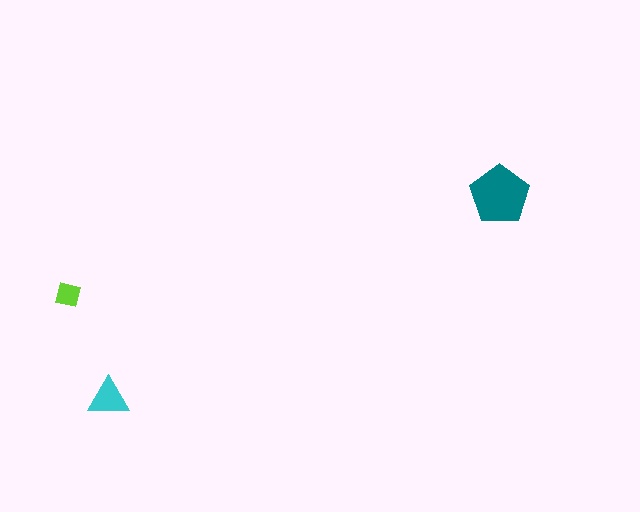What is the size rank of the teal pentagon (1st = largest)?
1st.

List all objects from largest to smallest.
The teal pentagon, the cyan triangle, the lime square.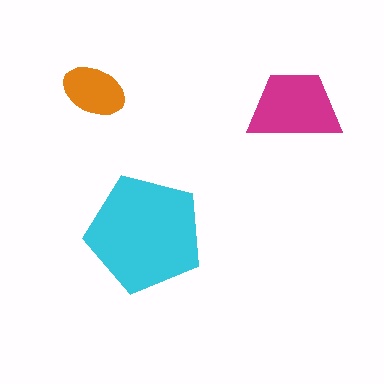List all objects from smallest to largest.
The orange ellipse, the magenta trapezoid, the cyan pentagon.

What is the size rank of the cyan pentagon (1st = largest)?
1st.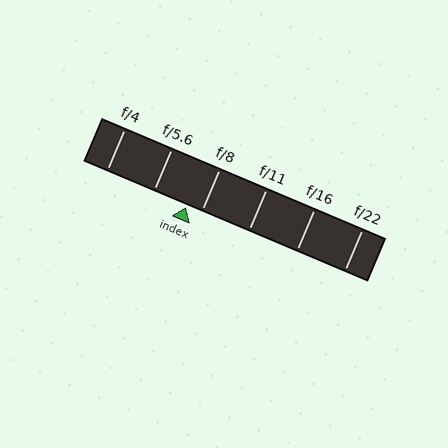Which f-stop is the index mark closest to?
The index mark is closest to f/8.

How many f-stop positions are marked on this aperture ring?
There are 6 f-stop positions marked.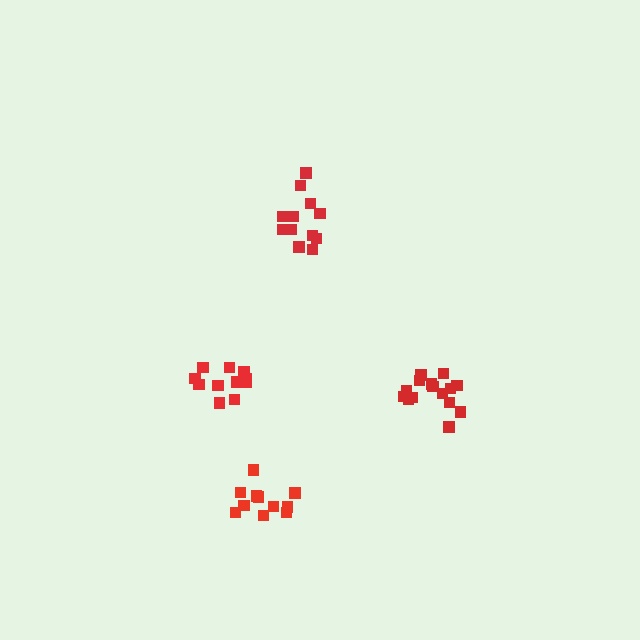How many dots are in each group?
Group 1: 15 dots, Group 2: 11 dots, Group 3: 12 dots, Group 4: 12 dots (50 total).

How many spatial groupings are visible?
There are 4 spatial groupings.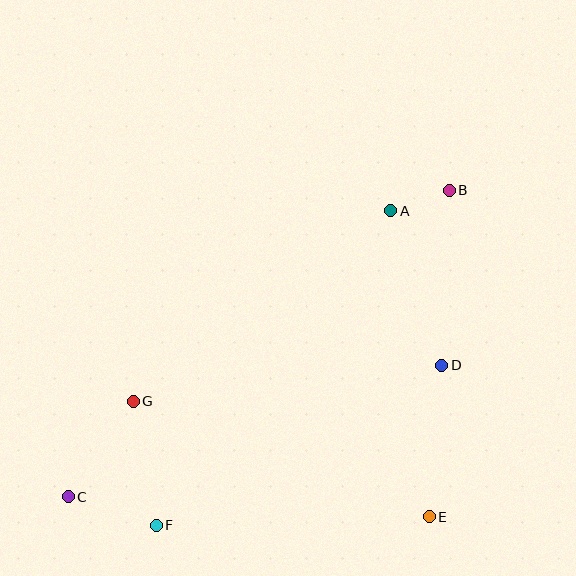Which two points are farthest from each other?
Points B and C are farthest from each other.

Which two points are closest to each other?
Points A and B are closest to each other.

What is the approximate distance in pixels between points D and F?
The distance between D and F is approximately 327 pixels.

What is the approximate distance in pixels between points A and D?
The distance between A and D is approximately 162 pixels.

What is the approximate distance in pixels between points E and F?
The distance between E and F is approximately 273 pixels.